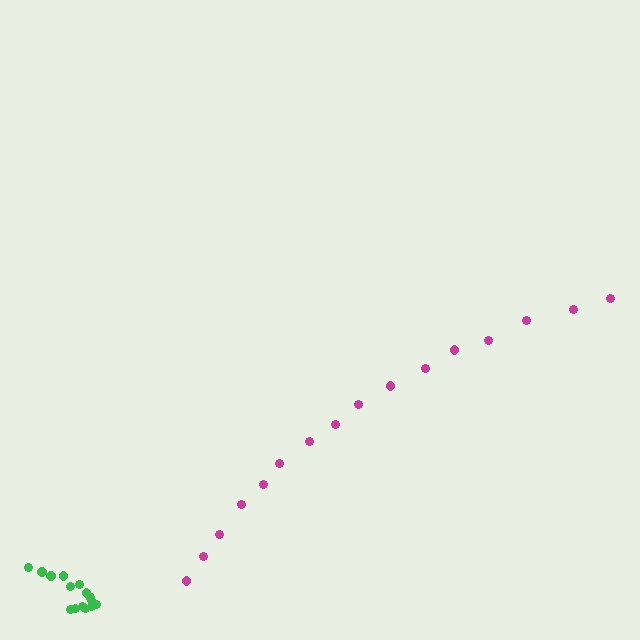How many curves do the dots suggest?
There are 2 distinct paths.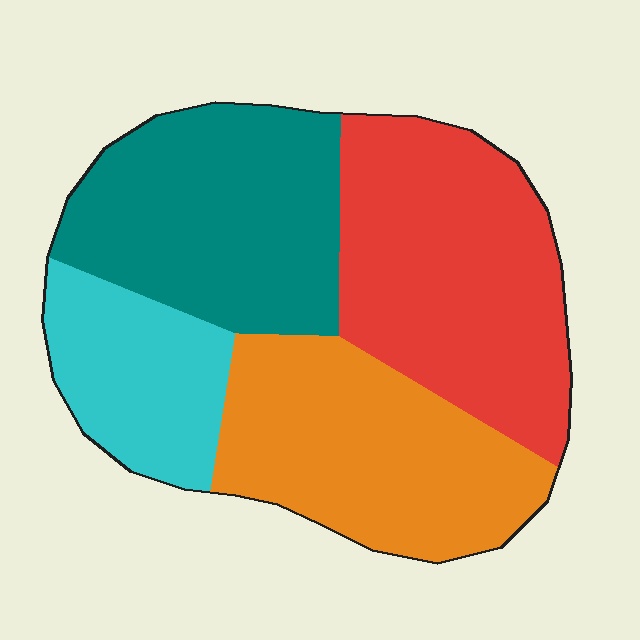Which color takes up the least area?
Cyan, at roughly 15%.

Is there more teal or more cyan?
Teal.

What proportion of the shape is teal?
Teal covers about 25% of the shape.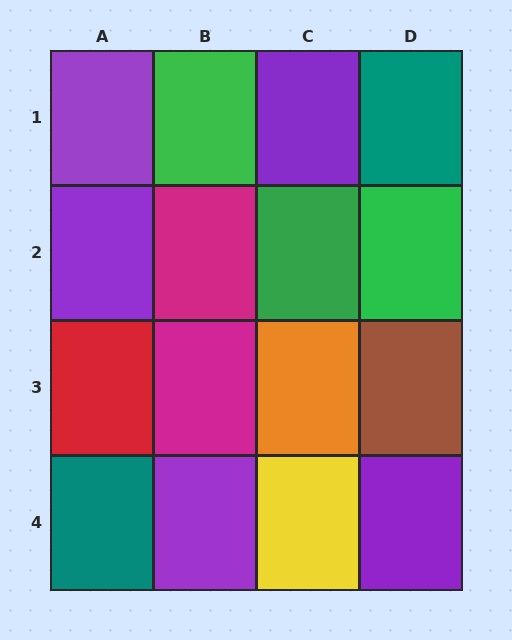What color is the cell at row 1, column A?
Purple.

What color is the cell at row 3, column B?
Magenta.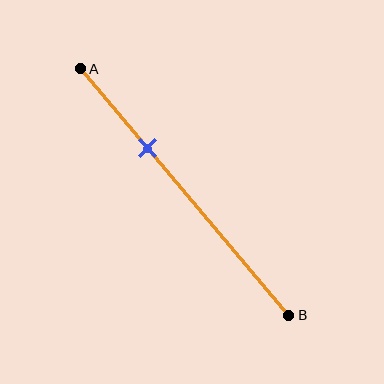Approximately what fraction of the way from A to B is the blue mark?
The blue mark is approximately 30% of the way from A to B.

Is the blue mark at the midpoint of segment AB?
No, the mark is at about 30% from A, not at the 50% midpoint.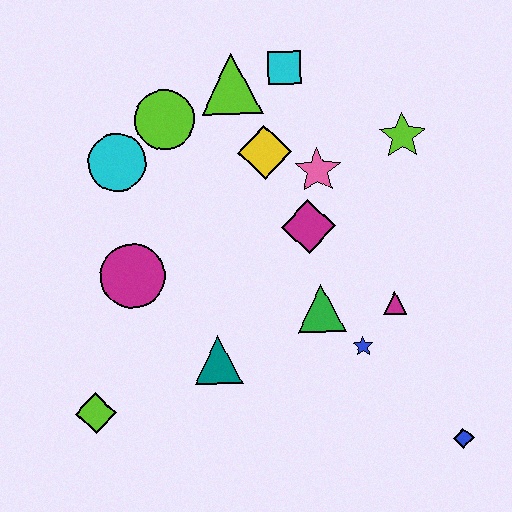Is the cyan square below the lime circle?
No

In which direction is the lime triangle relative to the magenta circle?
The lime triangle is above the magenta circle.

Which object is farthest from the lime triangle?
The blue diamond is farthest from the lime triangle.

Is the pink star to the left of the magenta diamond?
No